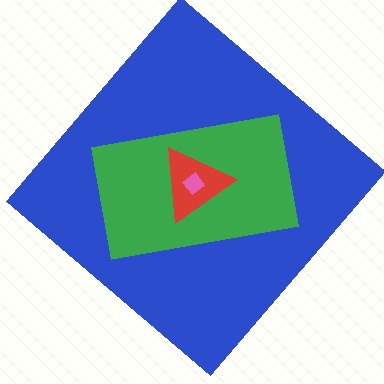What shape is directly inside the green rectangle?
The red triangle.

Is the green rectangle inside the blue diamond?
Yes.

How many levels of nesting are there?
4.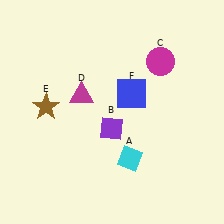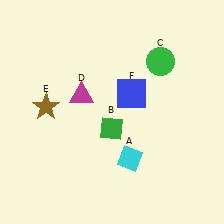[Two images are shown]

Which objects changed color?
B changed from purple to green. C changed from magenta to green.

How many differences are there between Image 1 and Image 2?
There are 2 differences between the two images.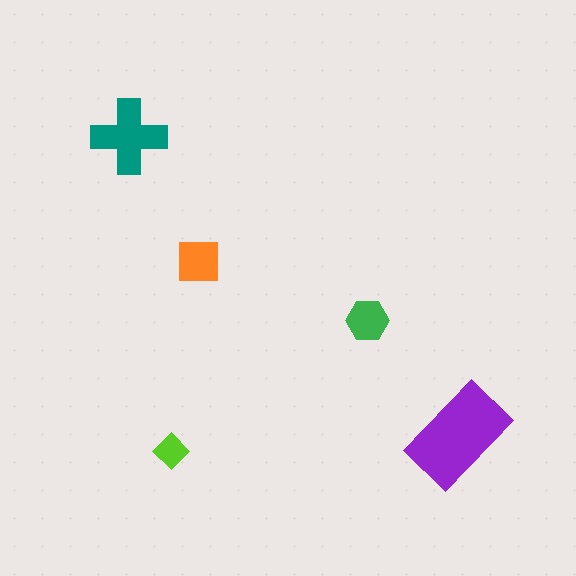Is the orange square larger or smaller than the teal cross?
Smaller.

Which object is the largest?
The purple rectangle.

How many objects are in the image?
There are 5 objects in the image.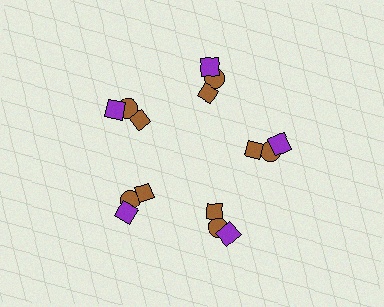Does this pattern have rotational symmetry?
Yes, this pattern has 5-fold rotational symmetry. It looks the same after rotating 72 degrees around the center.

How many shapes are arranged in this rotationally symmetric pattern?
There are 15 shapes, arranged in 5 groups of 3.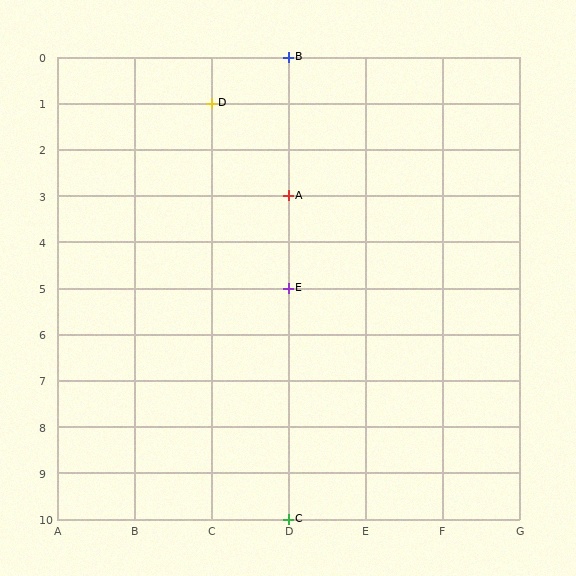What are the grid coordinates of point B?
Point B is at grid coordinates (D, 0).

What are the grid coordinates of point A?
Point A is at grid coordinates (D, 3).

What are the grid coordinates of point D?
Point D is at grid coordinates (C, 1).